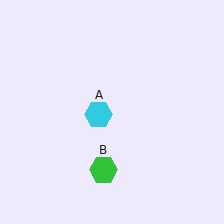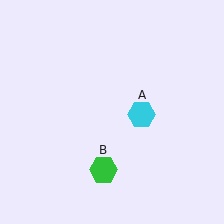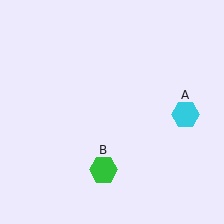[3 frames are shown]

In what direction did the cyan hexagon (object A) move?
The cyan hexagon (object A) moved right.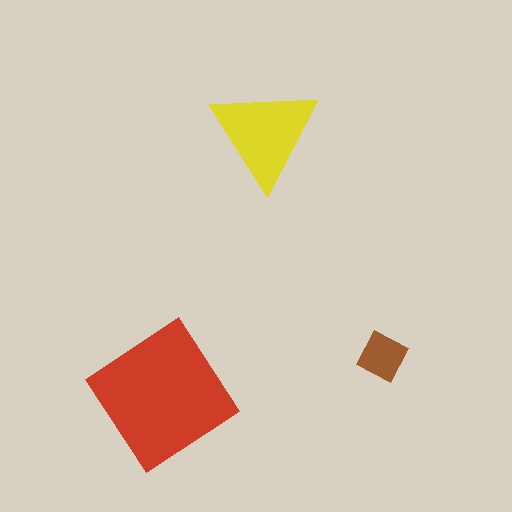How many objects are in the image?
There are 3 objects in the image.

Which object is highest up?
The yellow triangle is topmost.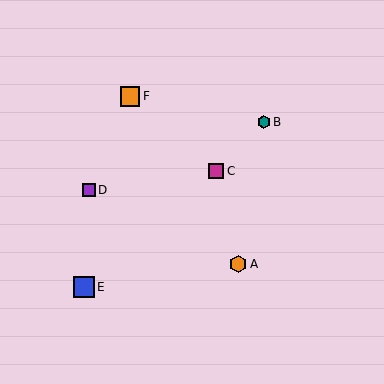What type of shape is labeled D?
Shape D is a purple square.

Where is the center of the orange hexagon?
The center of the orange hexagon is at (238, 264).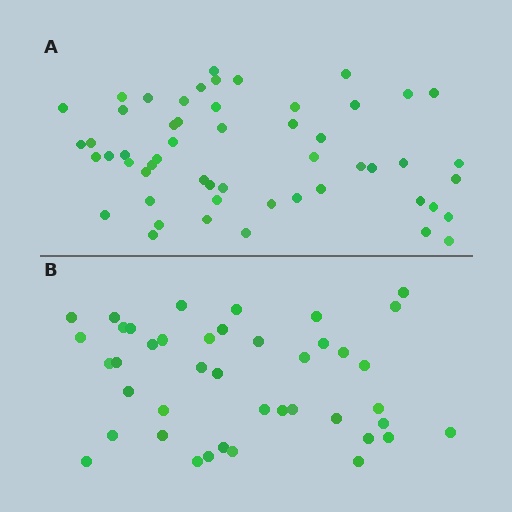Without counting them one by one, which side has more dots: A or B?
Region A (the top region) has more dots.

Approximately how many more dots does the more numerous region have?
Region A has roughly 12 or so more dots than region B.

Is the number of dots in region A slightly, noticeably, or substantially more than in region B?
Region A has noticeably more, but not dramatically so. The ratio is roughly 1.3 to 1.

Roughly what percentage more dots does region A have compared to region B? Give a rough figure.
About 30% more.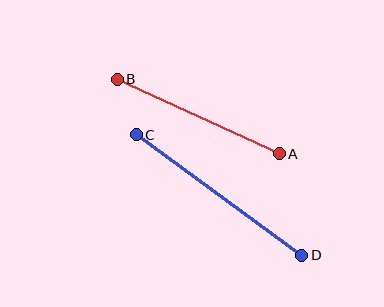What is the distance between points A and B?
The distance is approximately 178 pixels.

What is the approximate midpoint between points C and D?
The midpoint is at approximately (219, 195) pixels.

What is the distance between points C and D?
The distance is approximately 205 pixels.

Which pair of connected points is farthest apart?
Points C and D are farthest apart.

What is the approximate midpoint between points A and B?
The midpoint is at approximately (198, 117) pixels.